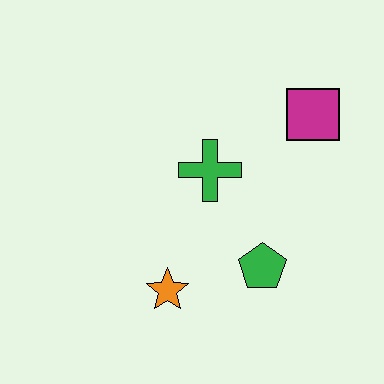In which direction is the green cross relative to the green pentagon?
The green cross is above the green pentagon.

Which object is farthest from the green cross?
The orange star is farthest from the green cross.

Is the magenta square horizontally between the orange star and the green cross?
No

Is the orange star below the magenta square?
Yes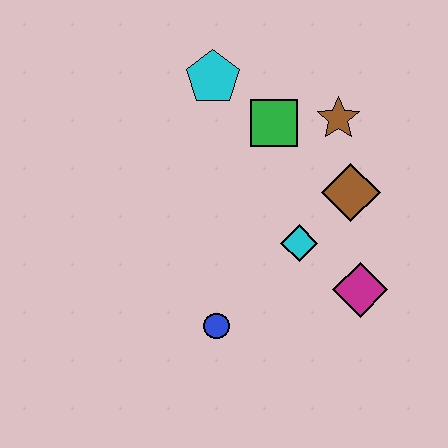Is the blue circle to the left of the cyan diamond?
Yes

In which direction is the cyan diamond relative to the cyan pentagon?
The cyan diamond is below the cyan pentagon.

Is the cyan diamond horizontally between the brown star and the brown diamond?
No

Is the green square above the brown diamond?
Yes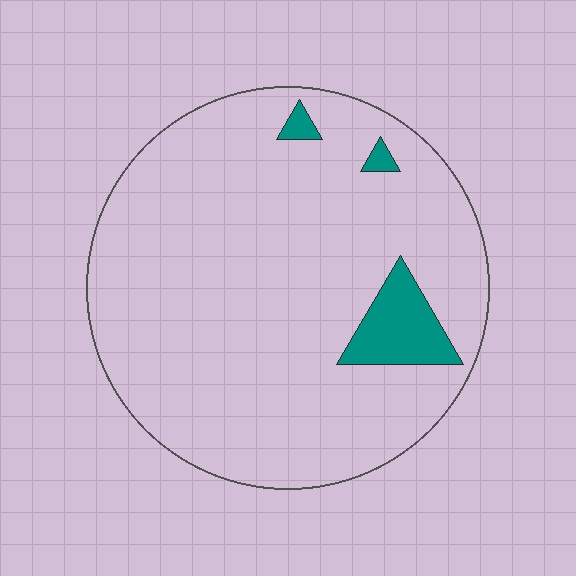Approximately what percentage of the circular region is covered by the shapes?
Approximately 5%.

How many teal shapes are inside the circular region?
3.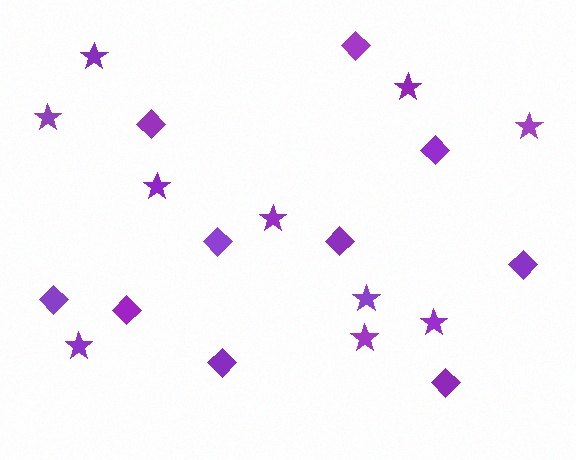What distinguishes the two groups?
There are 2 groups: one group of diamonds (10) and one group of stars (10).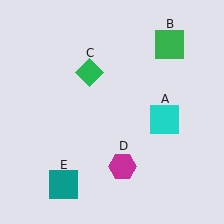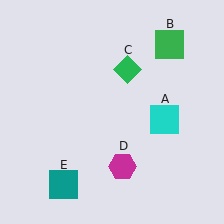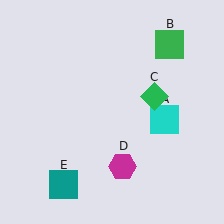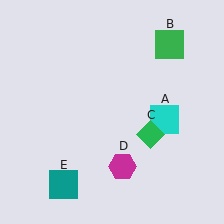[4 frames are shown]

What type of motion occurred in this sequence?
The green diamond (object C) rotated clockwise around the center of the scene.